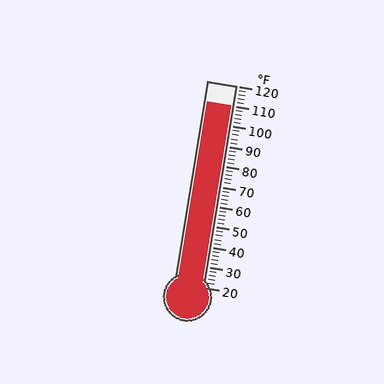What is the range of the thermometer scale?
The thermometer scale ranges from 20°F to 120°F.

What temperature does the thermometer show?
The thermometer shows approximately 110°F.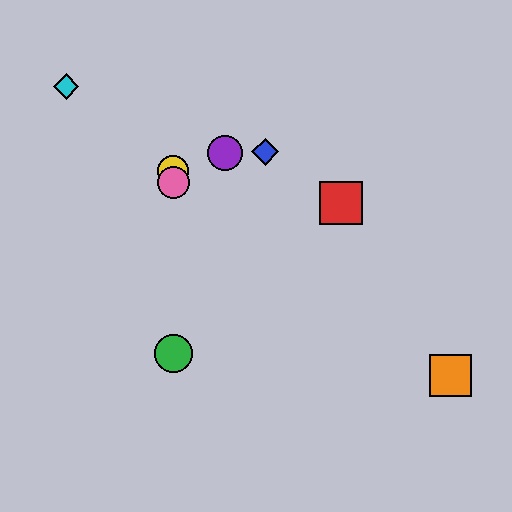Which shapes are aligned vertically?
The green circle, the yellow circle, the pink circle are aligned vertically.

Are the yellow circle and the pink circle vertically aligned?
Yes, both are at x≈173.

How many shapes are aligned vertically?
3 shapes (the green circle, the yellow circle, the pink circle) are aligned vertically.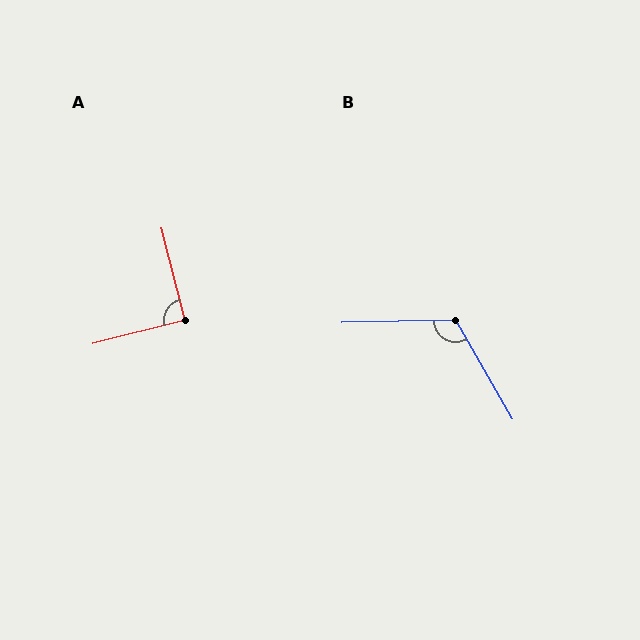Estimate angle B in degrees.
Approximately 119 degrees.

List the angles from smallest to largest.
A (90°), B (119°).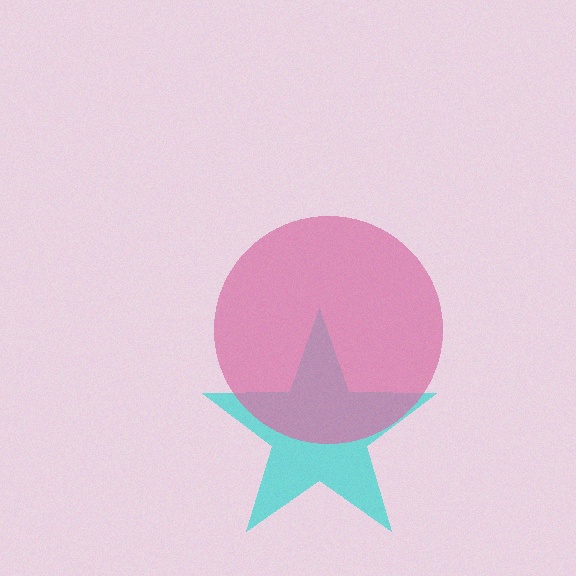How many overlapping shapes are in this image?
There are 2 overlapping shapes in the image.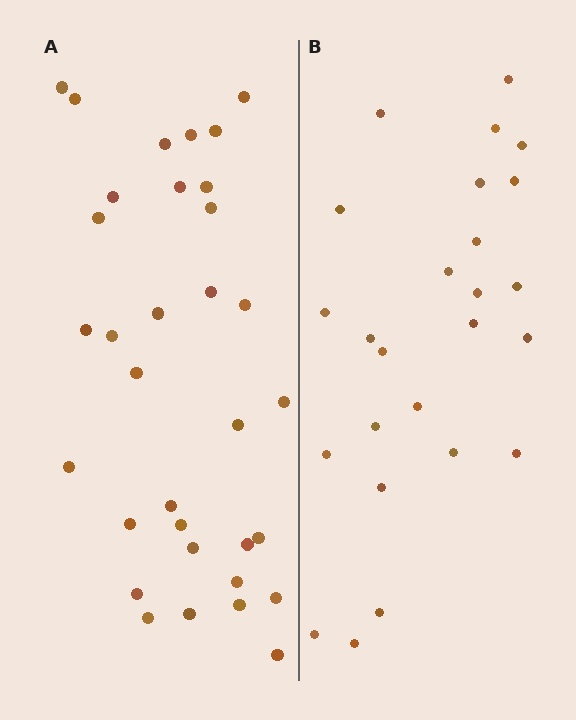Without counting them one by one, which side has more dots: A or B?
Region A (the left region) has more dots.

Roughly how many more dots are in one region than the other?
Region A has roughly 8 or so more dots than region B.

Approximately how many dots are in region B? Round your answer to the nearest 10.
About 20 dots. (The exact count is 25, which rounds to 20.)